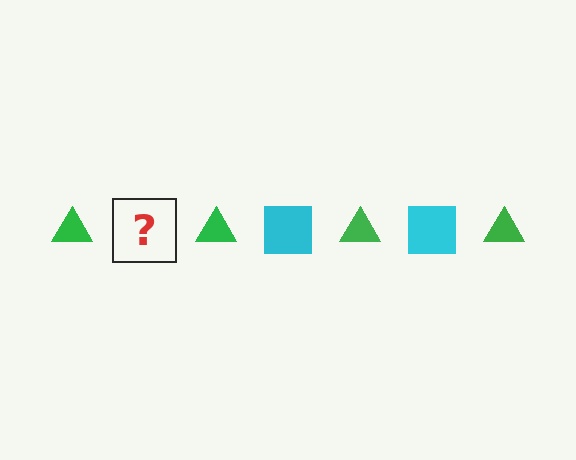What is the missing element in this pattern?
The missing element is a cyan square.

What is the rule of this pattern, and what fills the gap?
The rule is that the pattern alternates between green triangle and cyan square. The gap should be filled with a cyan square.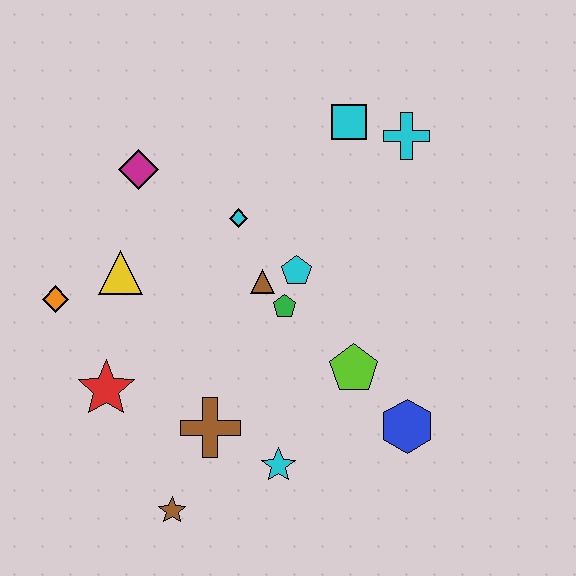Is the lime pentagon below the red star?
No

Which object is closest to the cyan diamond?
The brown triangle is closest to the cyan diamond.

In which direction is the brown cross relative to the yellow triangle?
The brown cross is below the yellow triangle.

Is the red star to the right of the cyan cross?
No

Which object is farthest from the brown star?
The cyan cross is farthest from the brown star.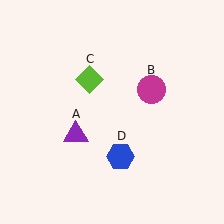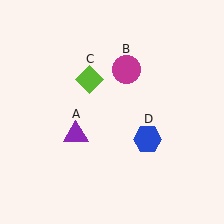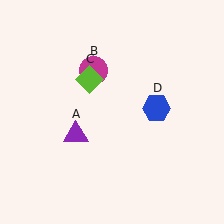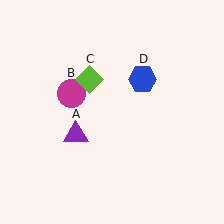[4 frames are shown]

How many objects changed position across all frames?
2 objects changed position: magenta circle (object B), blue hexagon (object D).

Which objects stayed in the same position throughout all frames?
Purple triangle (object A) and lime diamond (object C) remained stationary.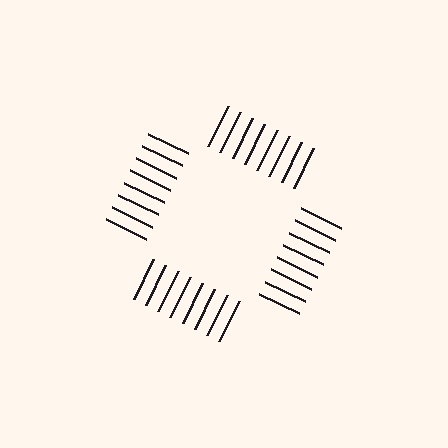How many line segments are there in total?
32 — 8 along each of the 4 edges.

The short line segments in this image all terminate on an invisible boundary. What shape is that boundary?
An illusory square — the line segments terminate on its edges but no continuous stroke is drawn.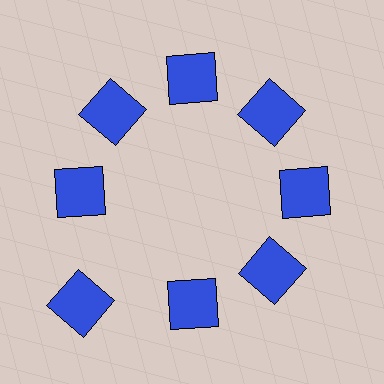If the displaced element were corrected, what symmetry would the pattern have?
It would have 8-fold rotational symmetry — the pattern would map onto itself every 45 degrees.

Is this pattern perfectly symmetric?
No. The 8 blue squares are arranged in a ring, but one element near the 8 o'clock position is pushed outward from the center, breaking the 8-fold rotational symmetry.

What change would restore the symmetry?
The symmetry would be restored by moving it inward, back onto the ring so that all 8 squares sit at equal angles and equal distance from the center.